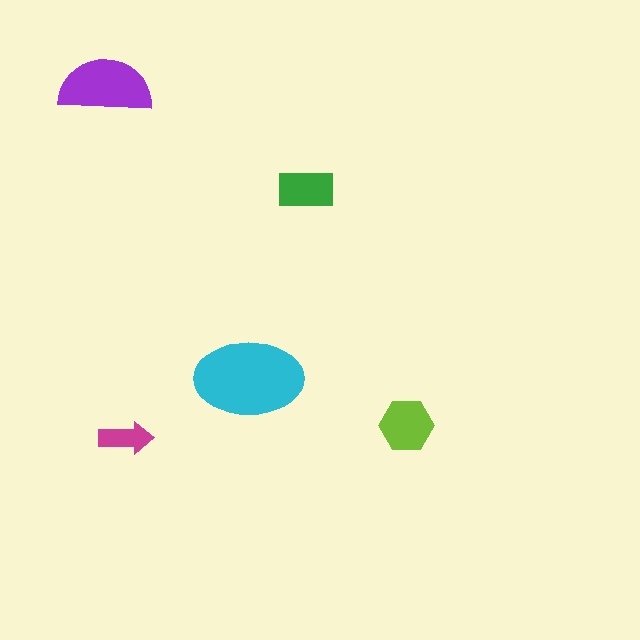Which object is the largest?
The cyan ellipse.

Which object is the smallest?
The magenta arrow.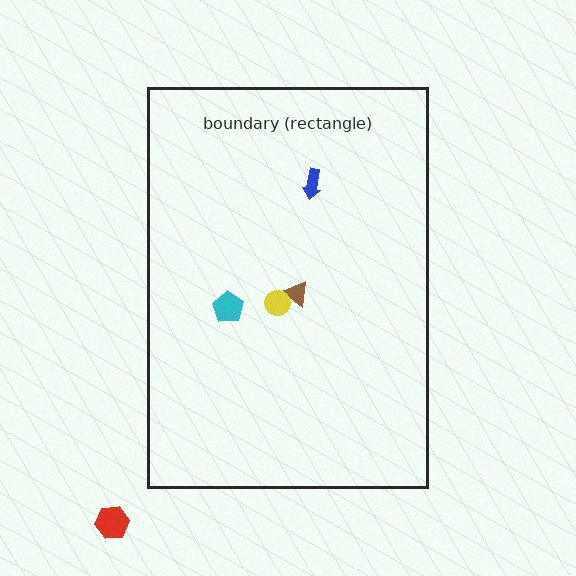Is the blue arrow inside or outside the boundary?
Inside.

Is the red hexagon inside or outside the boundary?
Outside.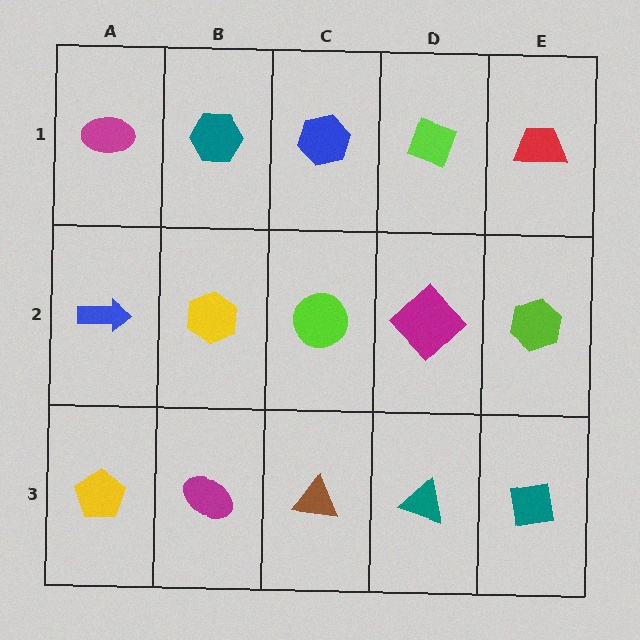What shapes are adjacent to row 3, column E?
A lime hexagon (row 2, column E), a teal triangle (row 3, column D).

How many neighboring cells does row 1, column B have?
3.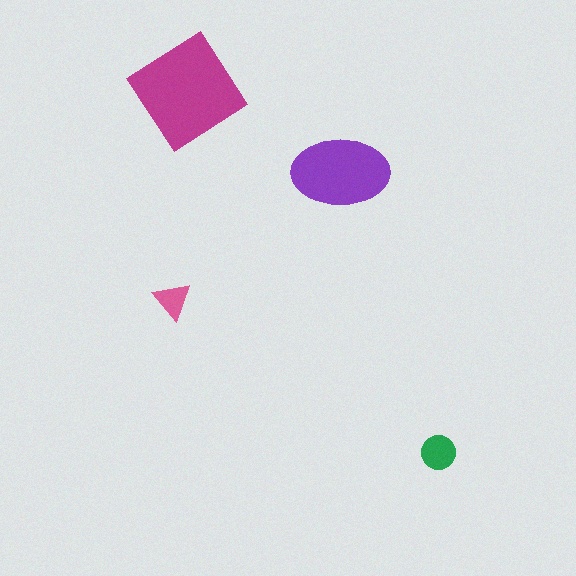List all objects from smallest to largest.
The pink triangle, the green circle, the purple ellipse, the magenta diamond.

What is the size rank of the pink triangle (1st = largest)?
4th.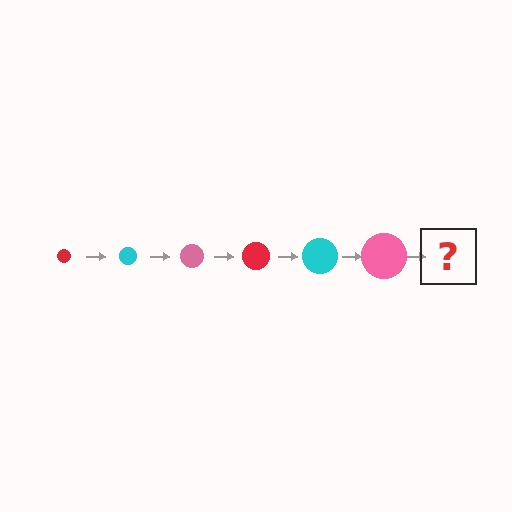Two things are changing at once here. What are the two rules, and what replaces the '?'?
The two rules are that the circle grows larger each step and the color cycles through red, cyan, and pink. The '?' should be a red circle, larger than the previous one.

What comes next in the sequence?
The next element should be a red circle, larger than the previous one.